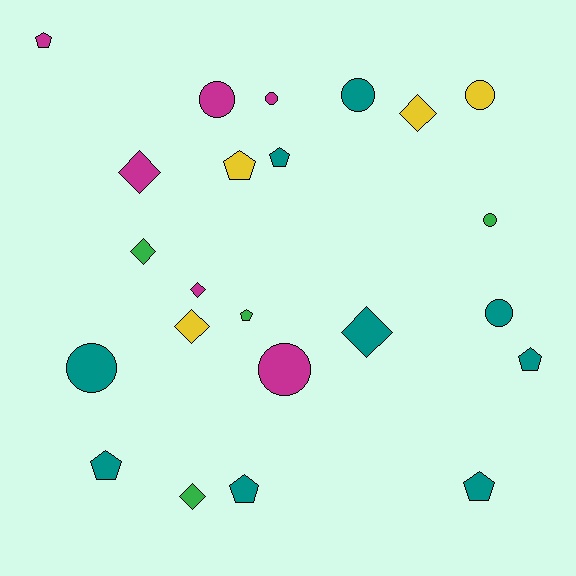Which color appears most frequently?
Teal, with 9 objects.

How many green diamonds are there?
There are 2 green diamonds.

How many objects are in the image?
There are 23 objects.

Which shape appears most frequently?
Circle, with 8 objects.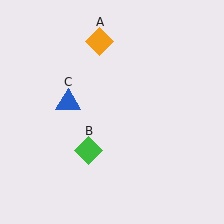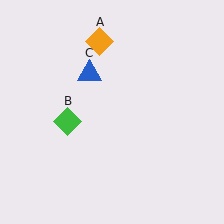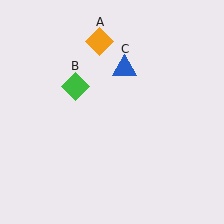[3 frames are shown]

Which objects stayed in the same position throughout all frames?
Orange diamond (object A) remained stationary.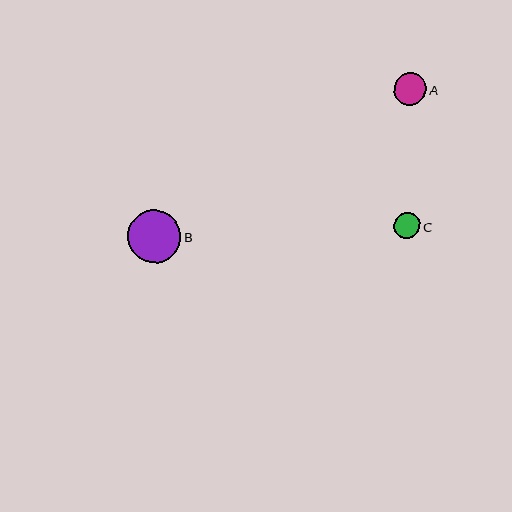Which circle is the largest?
Circle B is the largest with a size of approximately 53 pixels.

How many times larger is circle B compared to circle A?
Circle B is approximately 1.7 times the size of circle A.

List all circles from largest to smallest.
From largest to smallest: B, A, C.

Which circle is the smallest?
Circle C is the smallest with a size of approximately 27 pixels.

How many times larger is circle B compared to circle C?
Circle B is approximately 2.0 times the size of circle C.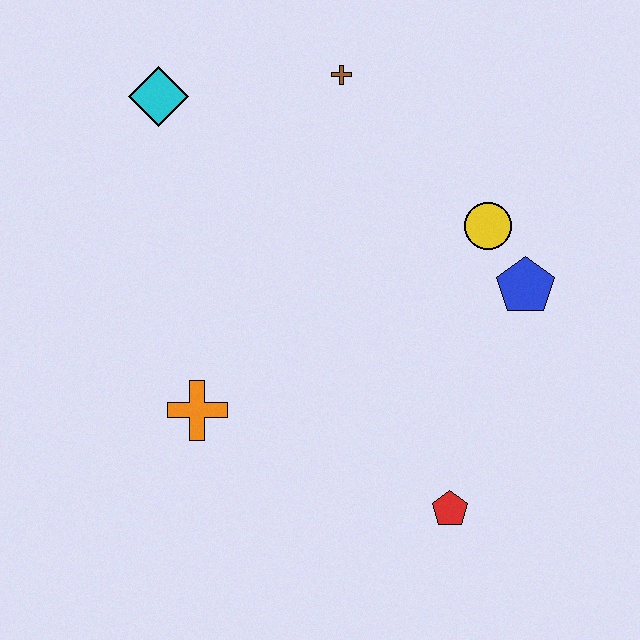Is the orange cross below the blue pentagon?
Yes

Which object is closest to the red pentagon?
The blue pentagon is closest to the red pentagon.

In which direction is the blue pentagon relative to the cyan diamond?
The blue pentagon is to the right of the cyan diamond.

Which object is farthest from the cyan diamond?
The red pentagon is farthest from the cyan diamond.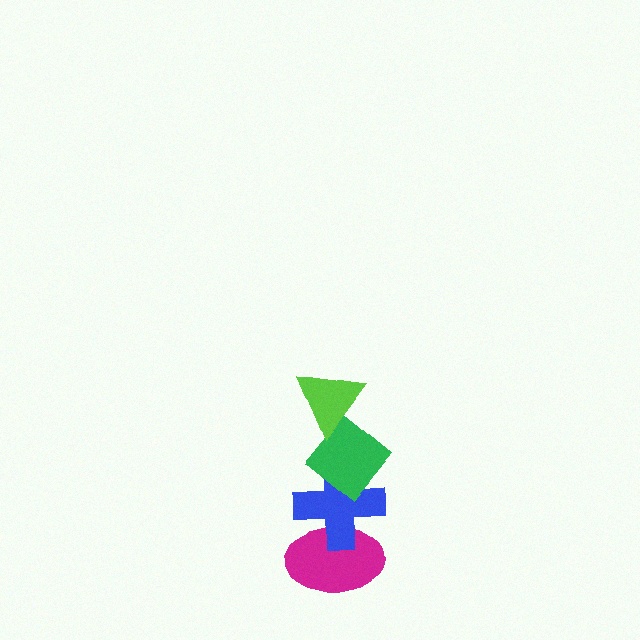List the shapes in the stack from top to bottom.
From top to bottom: the lime triangle, the green diamond, the blue cross, the magenta ellipse.